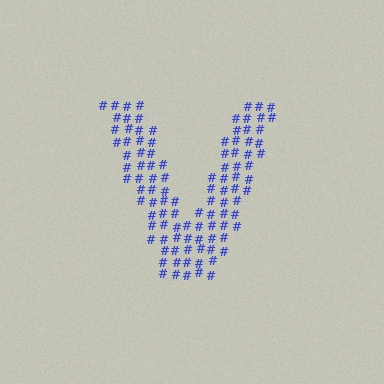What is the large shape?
The large shape is the letter V.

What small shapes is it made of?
It is made of small hash symbols.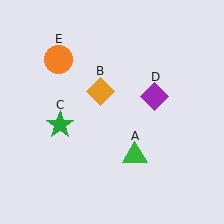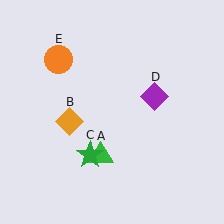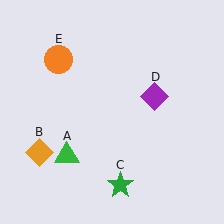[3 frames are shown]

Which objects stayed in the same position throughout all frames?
Purple diamond (object D) and orange circle (object E) remained stationary.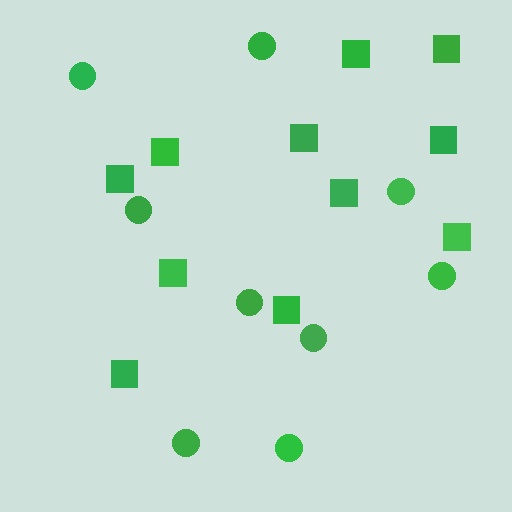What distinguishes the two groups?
There are 2 groups: one group of circles (9) and one group of squares (11).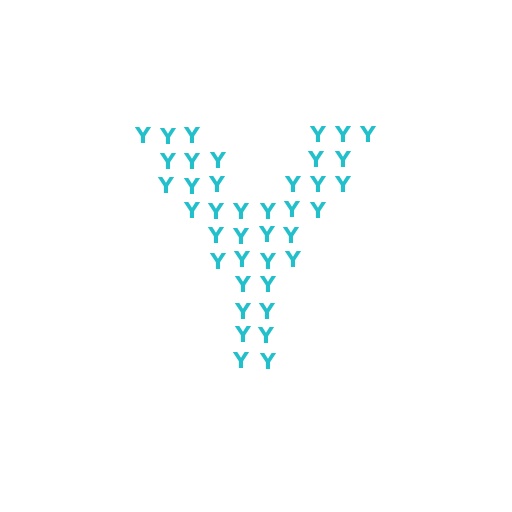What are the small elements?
The small elements are letter Y's.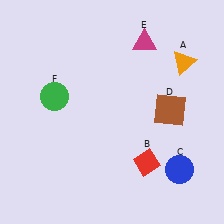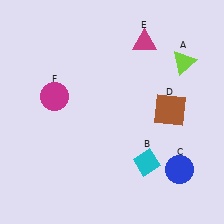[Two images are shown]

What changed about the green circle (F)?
In Image 1, F is green. In Image 2, it changed to magenta.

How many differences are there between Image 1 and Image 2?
There are 3 differences between the two images.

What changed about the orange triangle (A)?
In Image 1, A is orange. In Image 2, it changed to lime.